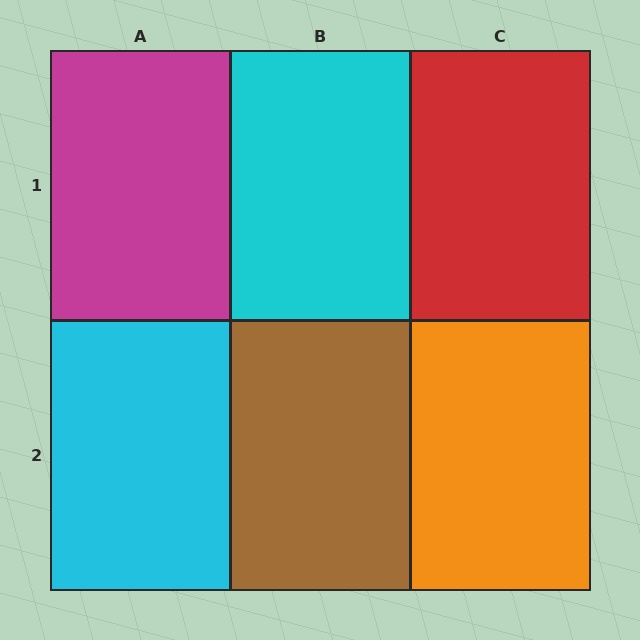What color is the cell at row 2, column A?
Cyan.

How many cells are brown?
1 cell is brown.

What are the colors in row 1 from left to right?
Magenta, cyan, red.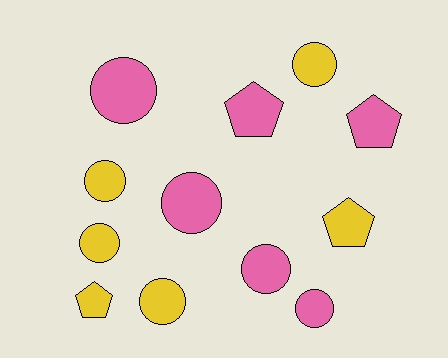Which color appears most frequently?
Pink, with 6 objects.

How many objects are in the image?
There are 12 objects.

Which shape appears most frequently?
Circle, with 8 objects.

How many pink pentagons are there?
There are 2 pink pentagons.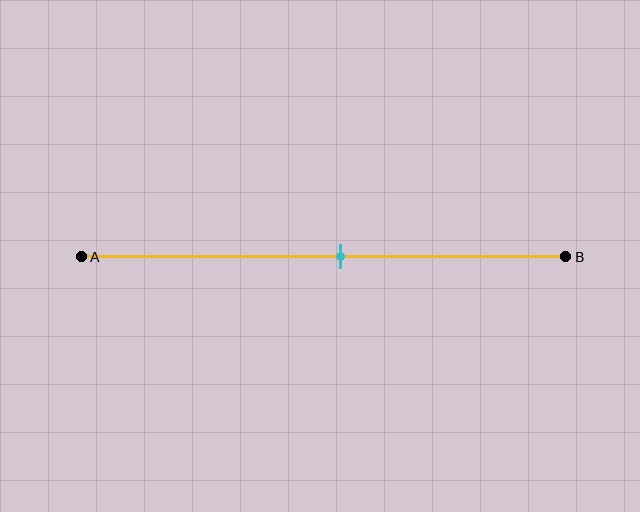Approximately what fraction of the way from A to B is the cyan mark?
The cyan mark is approximately 55% of the way from A to B.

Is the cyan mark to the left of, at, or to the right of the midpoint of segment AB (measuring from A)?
The cyan mark is to the right of the midpoint of segment AB.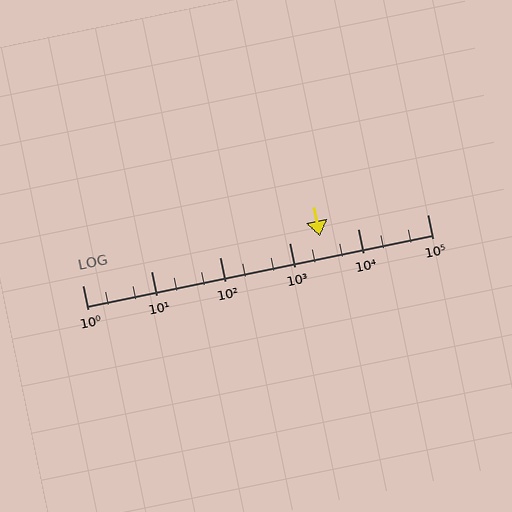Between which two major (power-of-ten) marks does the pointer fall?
The pointer is between 1000 and 10000.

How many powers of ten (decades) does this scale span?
The scale spans 5 decades, from 1 to 100000.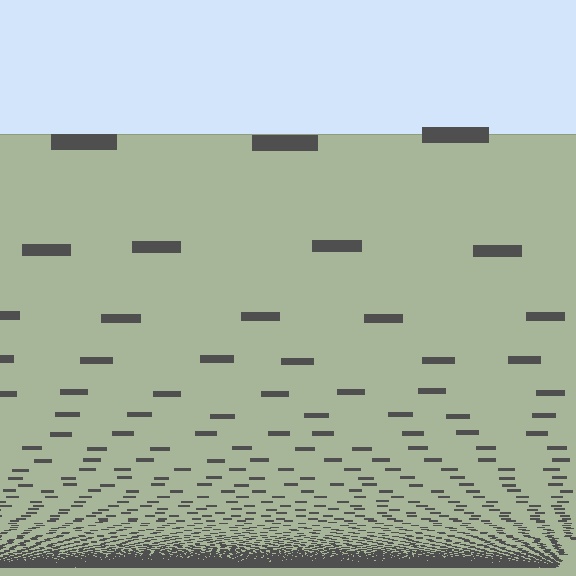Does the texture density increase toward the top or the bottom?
Density increases toward the bottom.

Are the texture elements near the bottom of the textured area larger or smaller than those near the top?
Smaller. The gradient is inverted — elements near the bottom are smaller and denser.